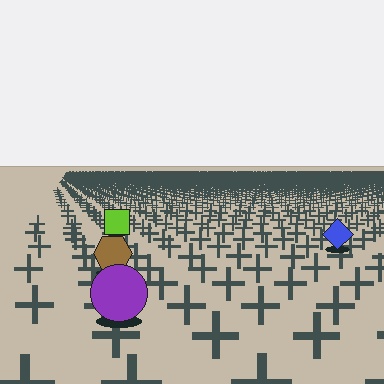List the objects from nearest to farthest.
From nearest to farthest: the purple circle, the brown hexagon, the blue diamond, the lime square.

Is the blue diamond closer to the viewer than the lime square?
Yes. The blue diamond is closer — you can tell from the texture gradient: the ground texture is coarser near it.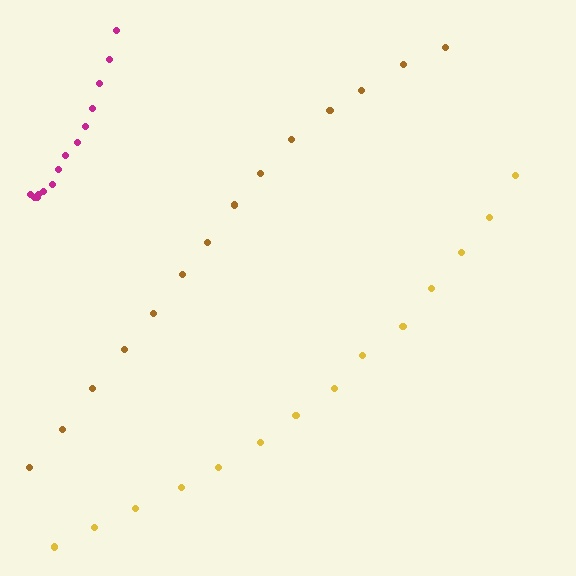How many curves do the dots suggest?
There are 3 distinct paths.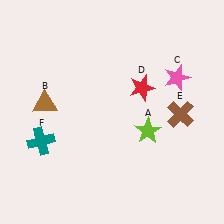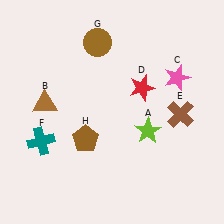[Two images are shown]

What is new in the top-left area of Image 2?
A brown circle (G) was added in the top-left area of Image 2.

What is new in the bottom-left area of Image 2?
A brown pentagon (H) was added in the bottom-left area of Image 2.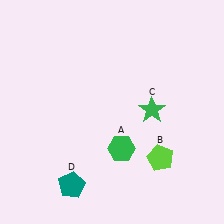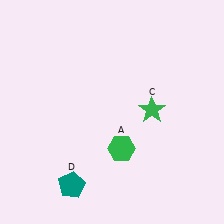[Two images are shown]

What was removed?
The lime pentagon (B) was removed in Image 2.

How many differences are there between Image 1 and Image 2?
There is 1 difference between the two images.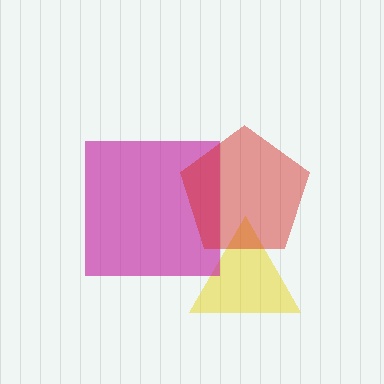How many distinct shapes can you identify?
There are 3 distinct shapes: a yellow triangle, a magenta square, a red pentagon.